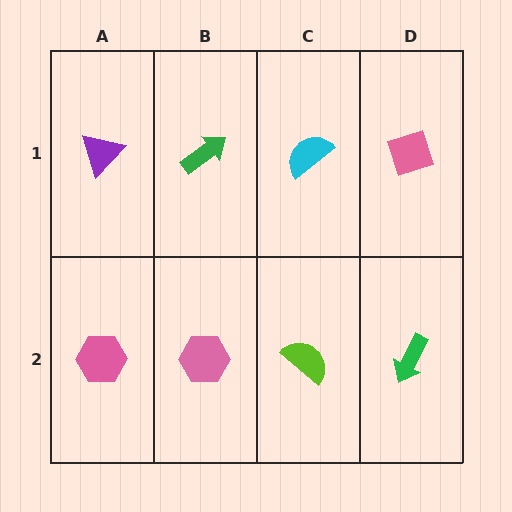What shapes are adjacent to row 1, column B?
A pink hexagon (row 2, column B), a purple triangle (row 1, column A), a cyan semicircle (row 1, column C).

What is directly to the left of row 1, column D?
A cyan semicircle.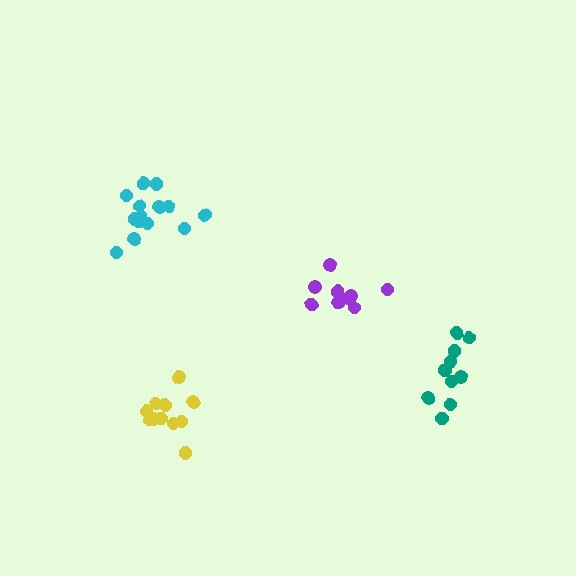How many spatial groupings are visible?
There are 4 spatial groupings.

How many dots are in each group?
Group 1: 9 dots, Group 2: 11 dots, Group 3: 14 dots, Group 4: 10 dots (44 total).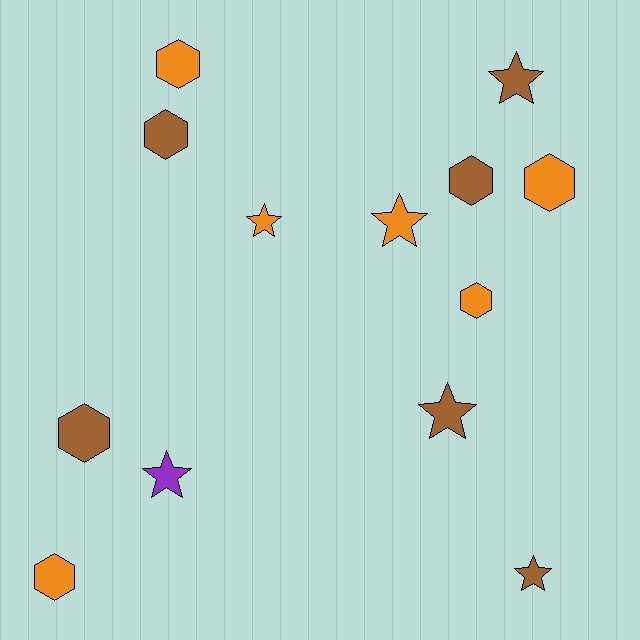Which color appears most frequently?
Orange, with 6 objects.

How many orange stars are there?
There are 2 orange stars.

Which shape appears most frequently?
Hexagon, with 7 objects.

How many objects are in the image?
There are 13 objects.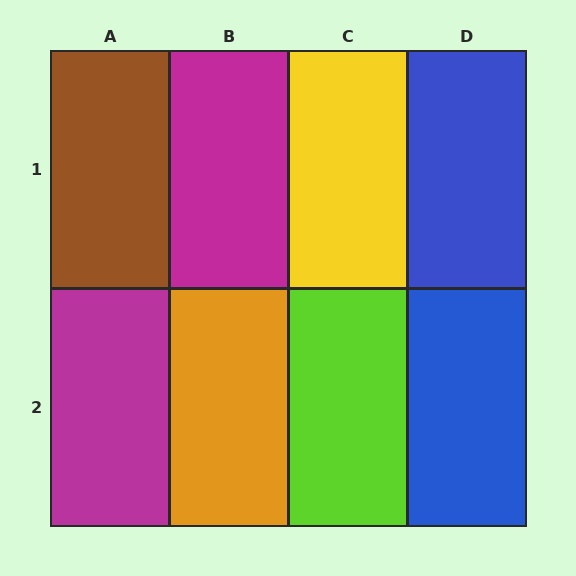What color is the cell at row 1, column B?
Magenta.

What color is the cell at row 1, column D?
Blue.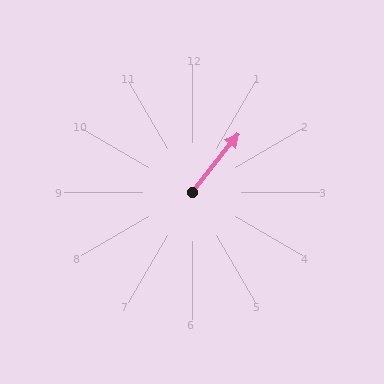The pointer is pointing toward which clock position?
Roughly 1 o'clock.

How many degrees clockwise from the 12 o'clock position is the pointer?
Approximately 38 degrees.